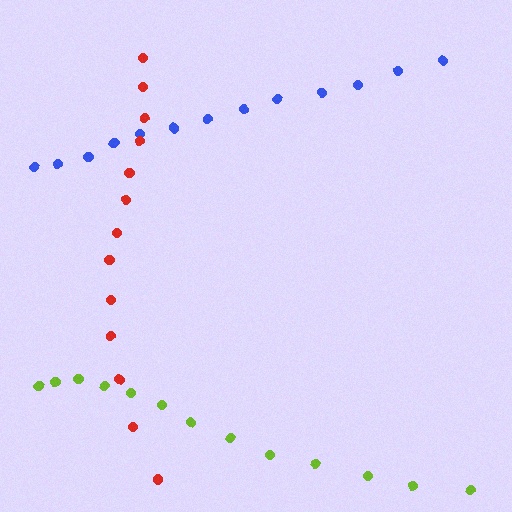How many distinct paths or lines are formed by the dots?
There are 3 distinct paths.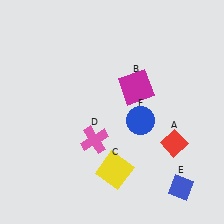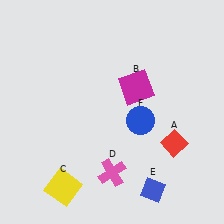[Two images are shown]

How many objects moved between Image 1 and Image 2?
3 objects moved between the two images.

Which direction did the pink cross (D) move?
The pink cross (D) moved down.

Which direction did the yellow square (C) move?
The yellow square (C) moved left.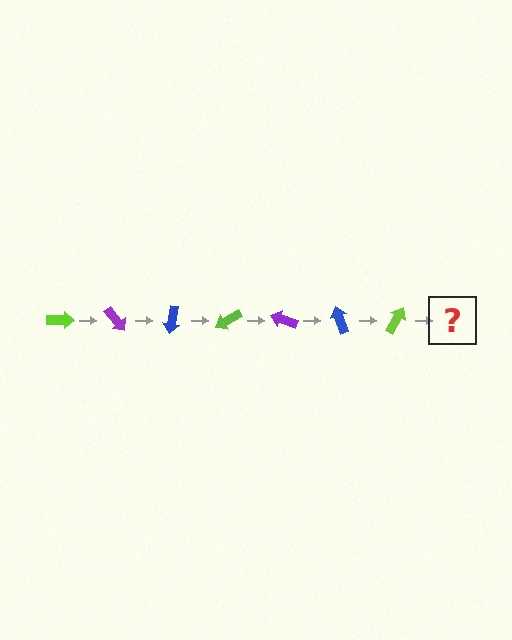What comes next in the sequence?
The next element should be a purple arrow, rotated 350 degrees from the start.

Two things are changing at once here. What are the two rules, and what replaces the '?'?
The two rules are that it rotates 50 degrees each step and the color cycles through lime, purple, and blue. The '?' should be a purple arrow, rotated 350 degrees from the start.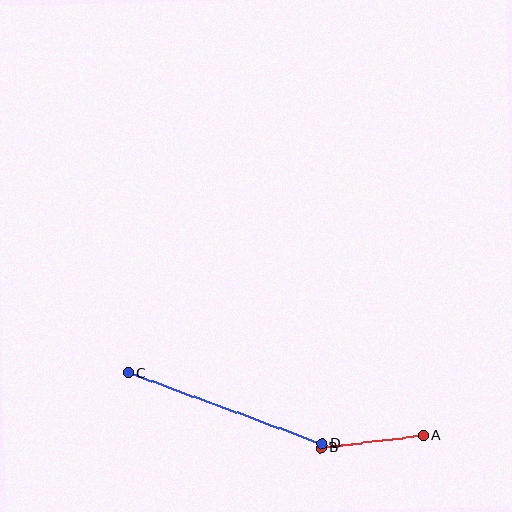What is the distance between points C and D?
The distance is approximately 207 pixels.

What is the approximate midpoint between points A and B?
The midpoint is at approximately (372, 442) pixels.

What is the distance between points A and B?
The distance is approximately 104 pixels.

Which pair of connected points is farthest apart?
Points C and D are farthest apart.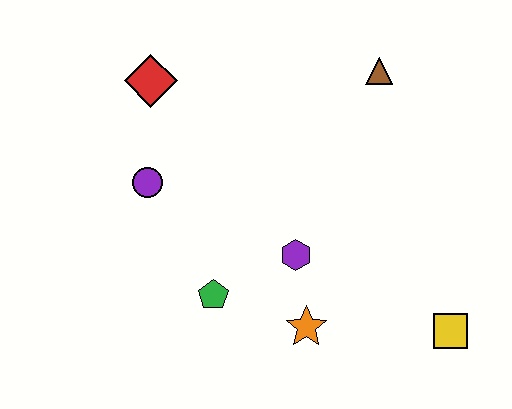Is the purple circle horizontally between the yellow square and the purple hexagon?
No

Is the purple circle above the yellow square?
Yes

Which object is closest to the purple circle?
The red diamond is closest to the purple circle.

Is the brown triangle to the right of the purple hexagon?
Yes